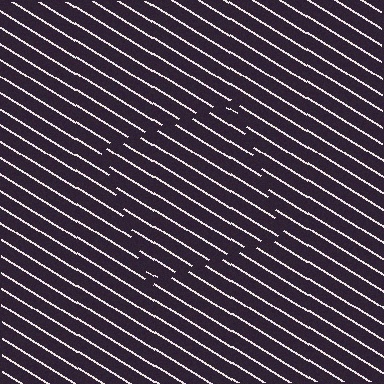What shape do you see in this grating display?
An illusory square. The interior of the shape contains the same grating, shifted by half a period — the contour is defined by the phase discontinuity where line-ends from the inner and outer gratings abut.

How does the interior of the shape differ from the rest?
The interior of the shape contains the same grating, shifted by half a period — the contour is defined by the phase discontinuity where line-ends from the inner and outer gratings abut.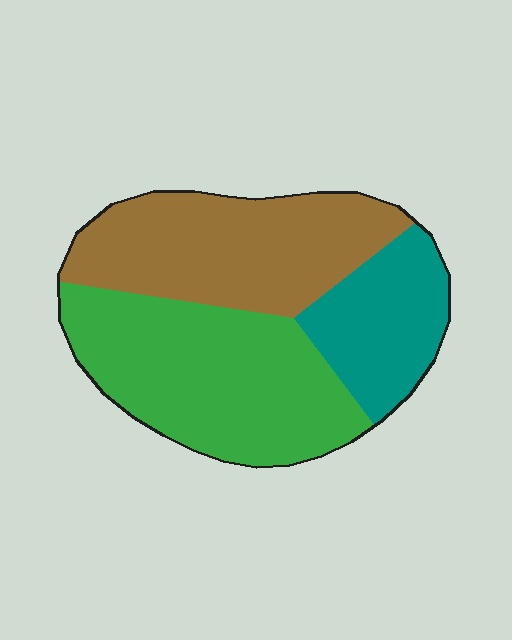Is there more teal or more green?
Green.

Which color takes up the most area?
Green, at roughly 45%.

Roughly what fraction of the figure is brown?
Brown takes up about three eighths (3/8) of the figure.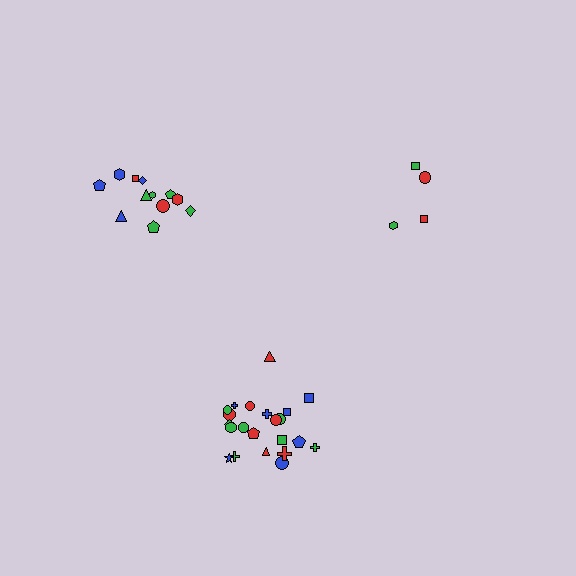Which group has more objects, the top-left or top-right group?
The top-left group.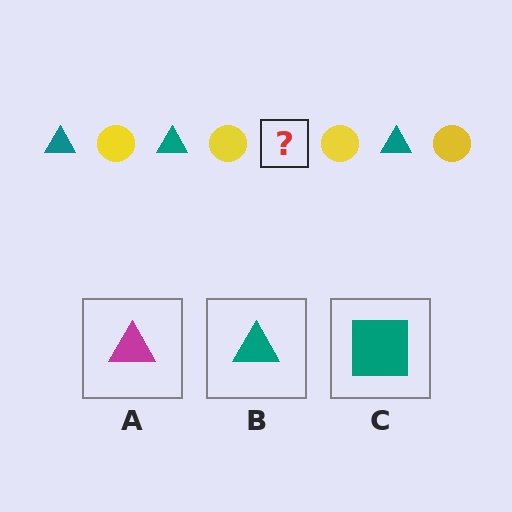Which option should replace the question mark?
Option B.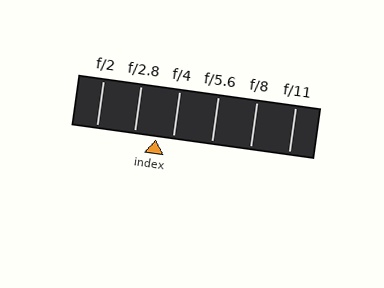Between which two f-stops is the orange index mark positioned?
The index mark is between f/2.8 and f/4.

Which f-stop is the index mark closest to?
The index mark is closest to f/4.